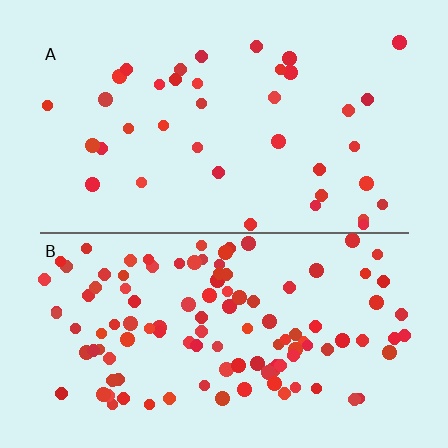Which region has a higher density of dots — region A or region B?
B (the bottom).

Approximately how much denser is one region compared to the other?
Approximately 3.0× — region B over region A.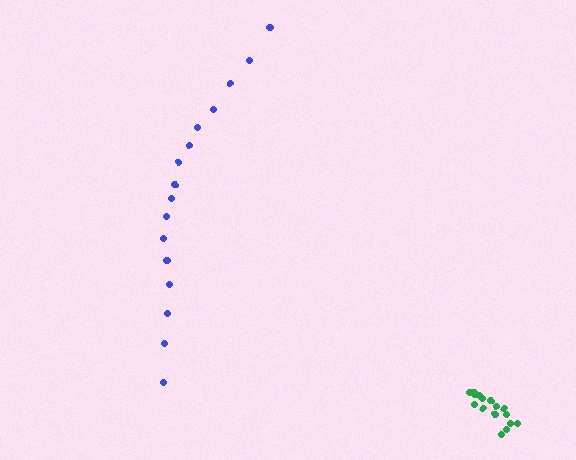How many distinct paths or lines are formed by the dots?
There are 2 distinct paths.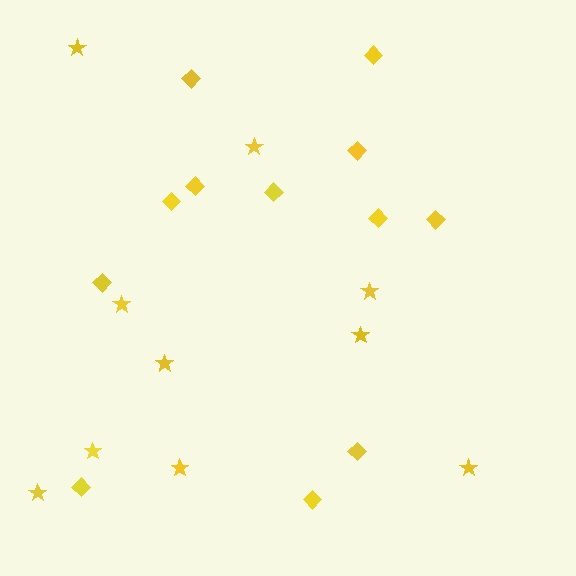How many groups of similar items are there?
There are 2 groups: one group of stars (10) and one group of diamonds (12).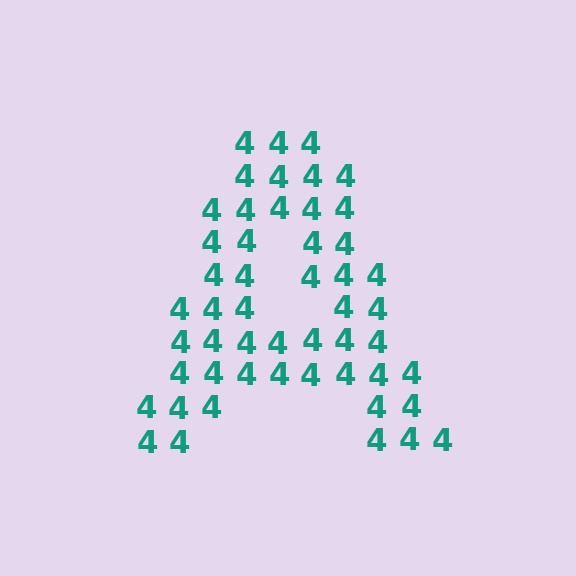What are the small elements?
The small elements are digit 4's.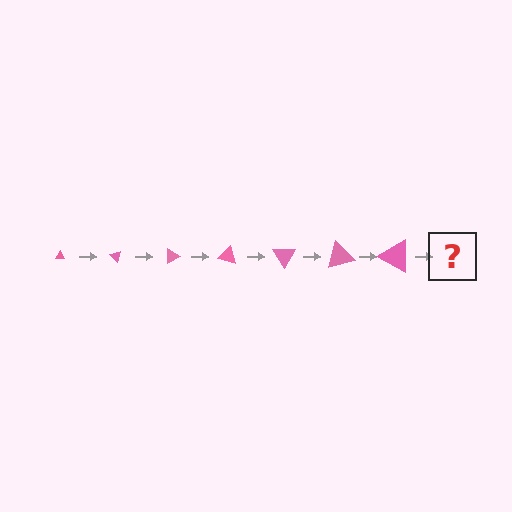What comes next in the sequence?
The next element should be a triangle, larger than the previous one and rotated 315 degrees from the start.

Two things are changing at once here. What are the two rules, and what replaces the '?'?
The two rules are that the triangle grows larger each step and it rotates 45 degrees each step. The '?' should be a triangle, larger than the previous one and rotated 315 degrees from the start.